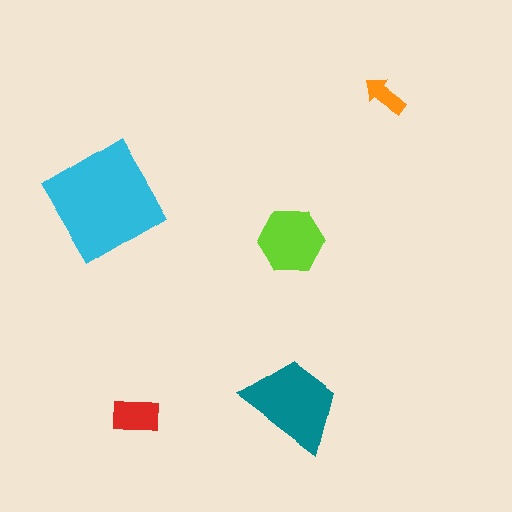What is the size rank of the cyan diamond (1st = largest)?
1st.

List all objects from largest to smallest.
The cyan diamond, the teal trapezoid, the lime hexagon, the red rectangle, the orange arrow.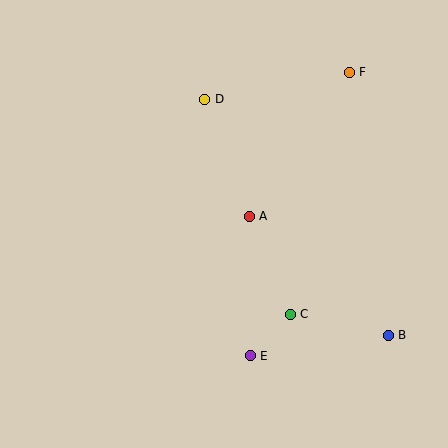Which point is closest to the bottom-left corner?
Point E is closest to the bottom-left corner.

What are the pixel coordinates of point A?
Point A is at (249, 216).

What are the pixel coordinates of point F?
Point F is at (349, 72).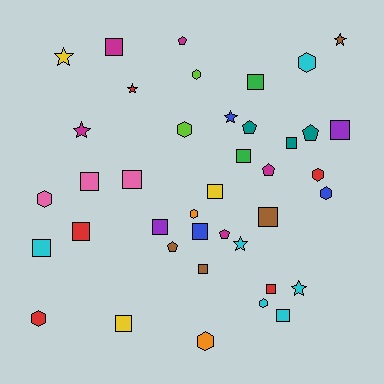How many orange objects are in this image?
There are 2 orange objects.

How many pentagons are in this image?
There are 6 pentagons.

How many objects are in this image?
There are 40 objects.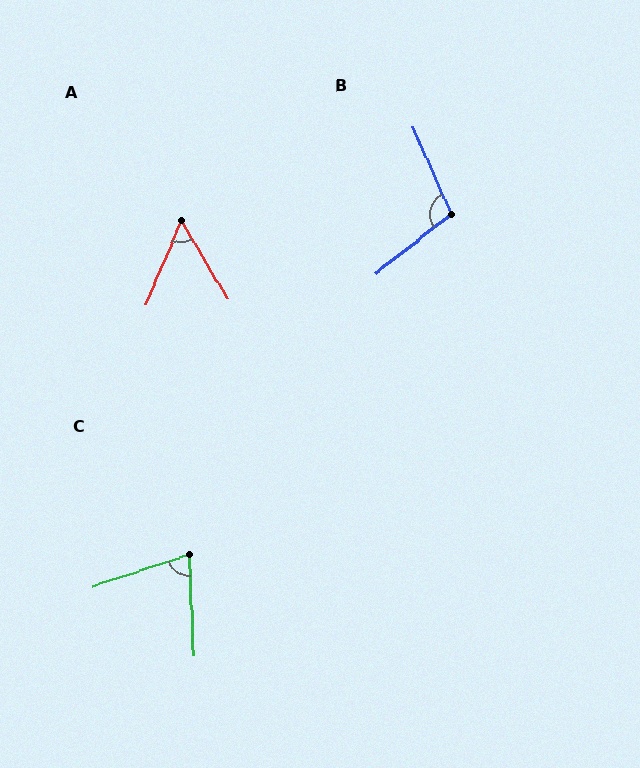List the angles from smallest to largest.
A (54°), C (74°), B (104°).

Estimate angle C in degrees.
Approximately 74 degrees.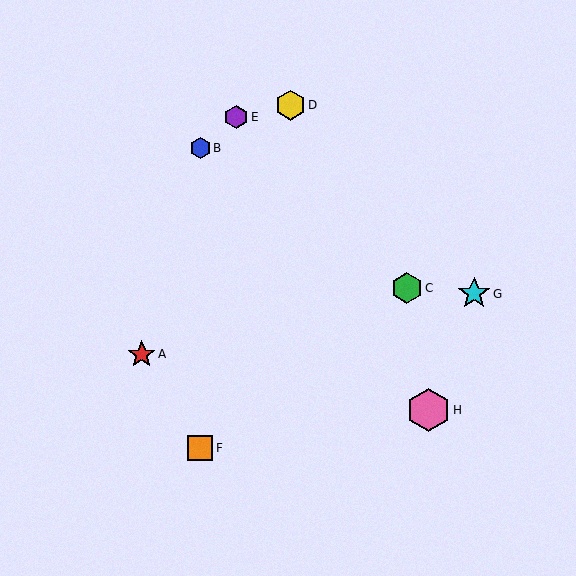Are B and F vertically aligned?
Yes, both are at x≈200.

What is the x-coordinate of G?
Object G is at x≈474.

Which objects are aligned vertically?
Objects B, F are aligned vertically.